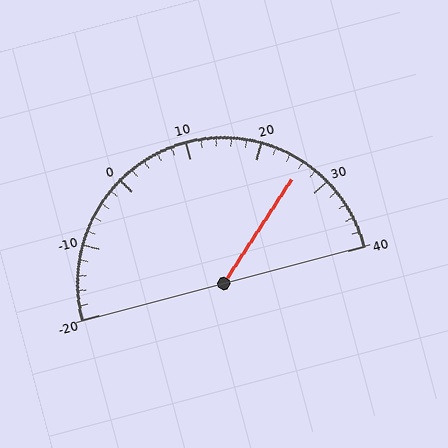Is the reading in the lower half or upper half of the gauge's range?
The reading is in the upper half of the range (-20 to 40).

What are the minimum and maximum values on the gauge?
The gauge ranges from -20 to 40.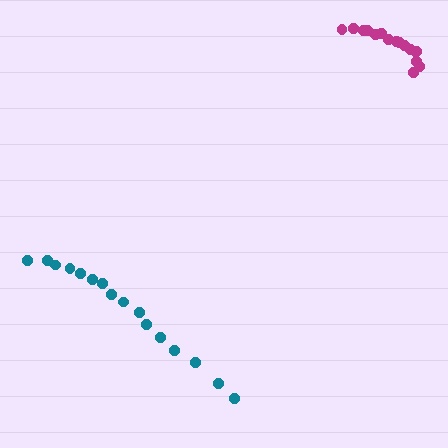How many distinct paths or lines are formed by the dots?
There are 2 distinct paths.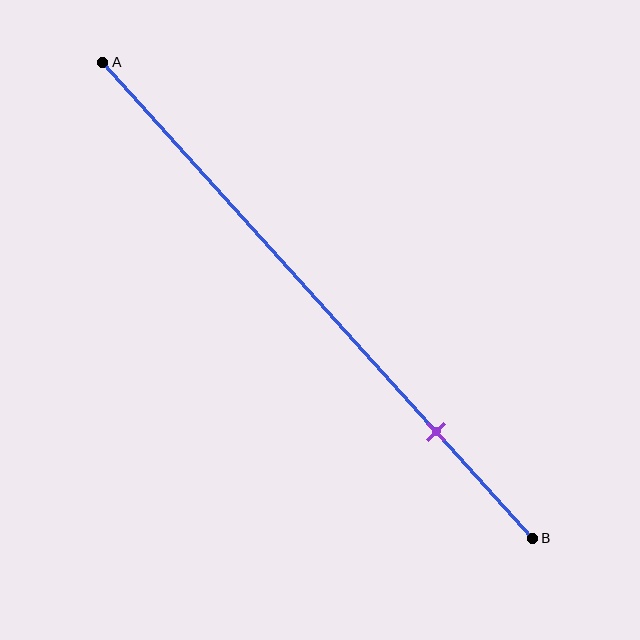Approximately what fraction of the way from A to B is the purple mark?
The purple mark is approximately 80% of the way from A to B.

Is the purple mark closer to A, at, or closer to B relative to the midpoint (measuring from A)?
The purple mark is closer to point B than the midpoint of segment AB.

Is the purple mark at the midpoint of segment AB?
No, the mark is at about 80% from A, not at the 50% midpoint.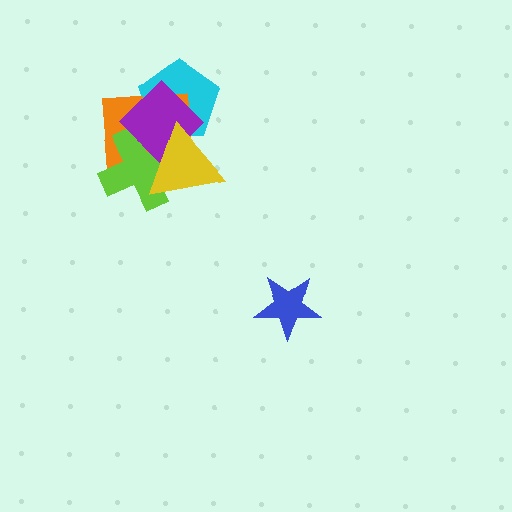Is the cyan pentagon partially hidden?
Yes, it is partially covered by another shape.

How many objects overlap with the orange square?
4 objects overlap with the orange square.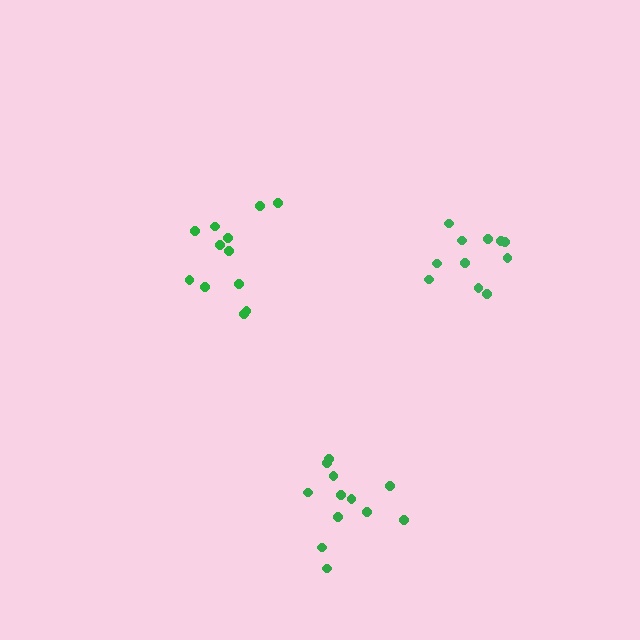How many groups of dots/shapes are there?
There are 3 groups.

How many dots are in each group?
Group 1: 11 dots, Group 2: 12 dots, Group 3: 12 dots (35 total).